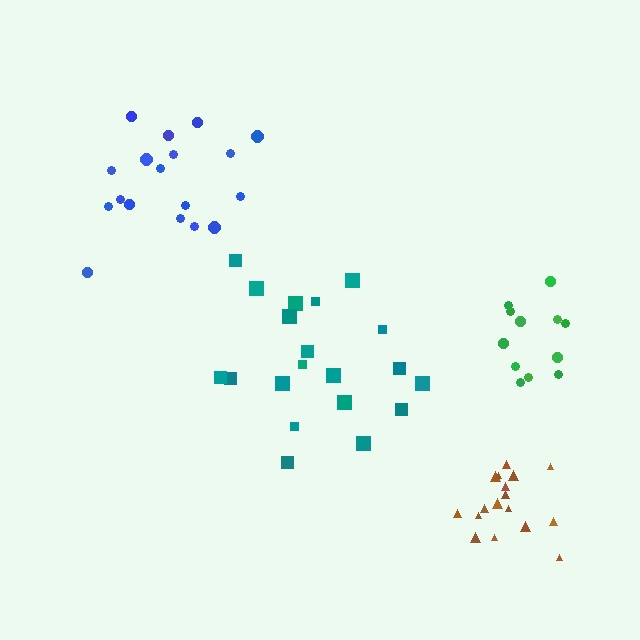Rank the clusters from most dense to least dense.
green, brown, blue, teal.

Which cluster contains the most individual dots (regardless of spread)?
Teal (20).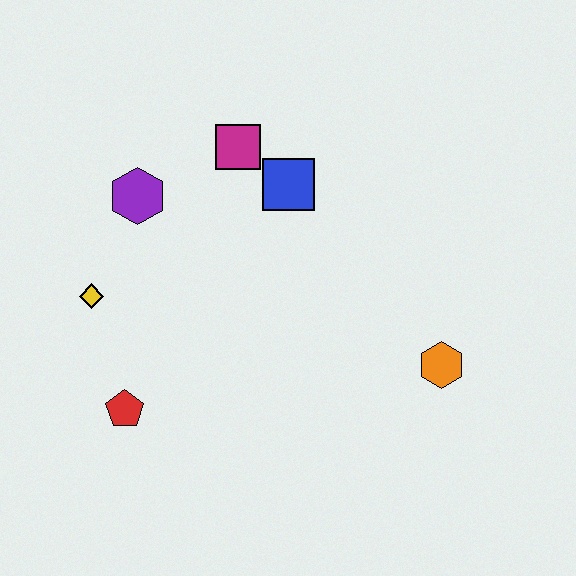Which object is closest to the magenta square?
The blue square is closest to the magenta square.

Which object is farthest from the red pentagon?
The orange hexagon is farthest from the red pentagon.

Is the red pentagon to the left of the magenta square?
Yes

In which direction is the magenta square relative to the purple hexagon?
The magenta square is to the right of the purple hexagon.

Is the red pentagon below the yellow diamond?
Yes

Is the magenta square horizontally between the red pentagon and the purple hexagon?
No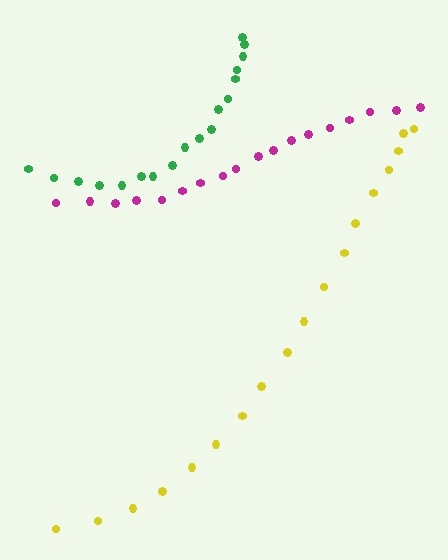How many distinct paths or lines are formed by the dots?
There are 3 distinct paths.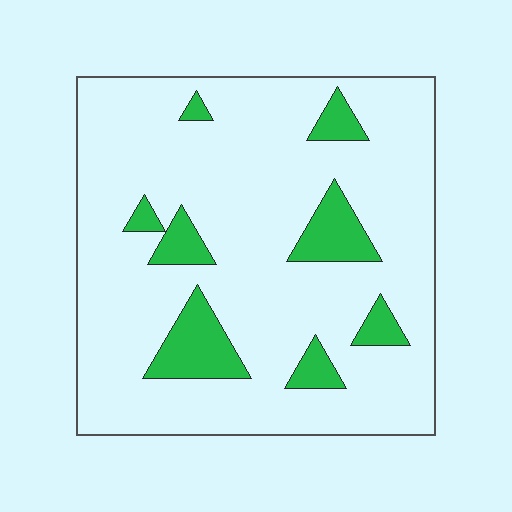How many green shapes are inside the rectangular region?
8.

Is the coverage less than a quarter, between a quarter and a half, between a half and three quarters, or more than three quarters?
Less than a quarter.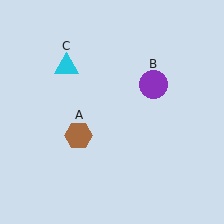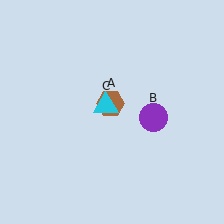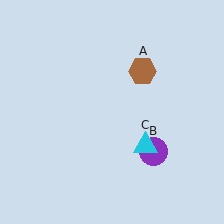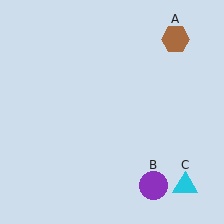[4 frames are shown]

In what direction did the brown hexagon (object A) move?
The brown hexagon (object A) moved up and to the right.